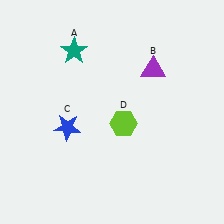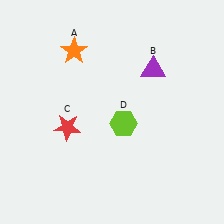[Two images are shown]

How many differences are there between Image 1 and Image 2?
There are 2 differences between the two images.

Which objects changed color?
A changed from teal to orange. C changed from blue to red.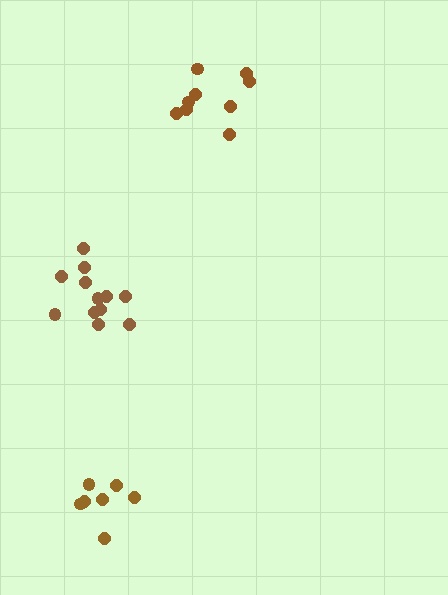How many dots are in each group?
Group 1: 12 dots, Group 2: 7 dots, Group 3: 9 dots (28 total).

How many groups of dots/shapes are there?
There are 3 groups.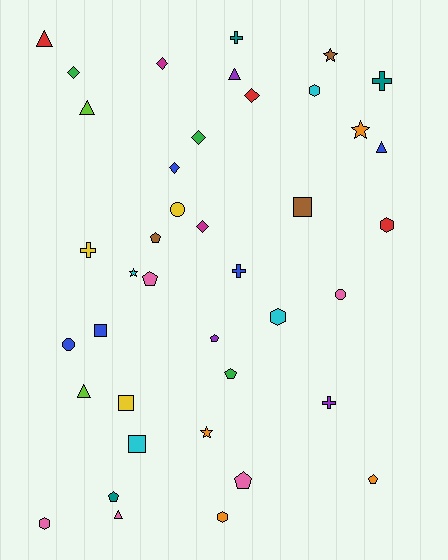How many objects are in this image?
There are 40 objects.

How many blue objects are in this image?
There are 5 blue objects.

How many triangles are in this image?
There are 6 triangles.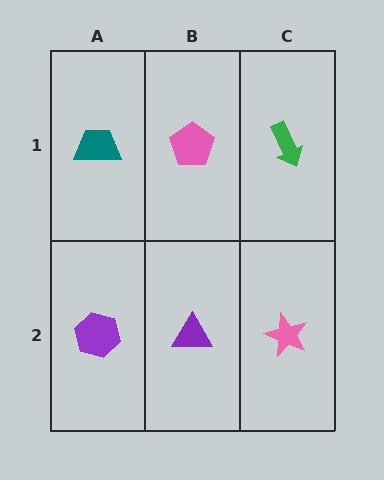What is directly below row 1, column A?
A purple hexagon.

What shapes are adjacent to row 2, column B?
A pink pentagon (row 1, column B), a purple hexagon (row 2, column A), a pink star (row 2, column C).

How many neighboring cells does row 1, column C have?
2.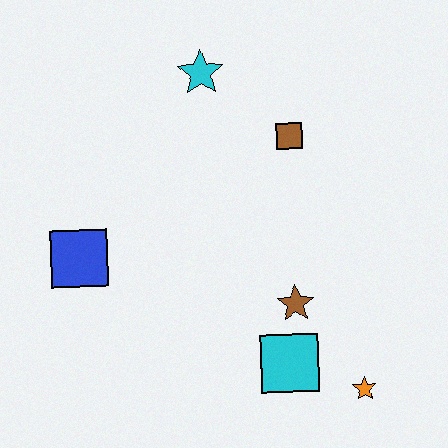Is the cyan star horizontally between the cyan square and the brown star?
No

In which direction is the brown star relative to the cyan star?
The brown star is below the cyan star.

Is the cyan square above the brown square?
No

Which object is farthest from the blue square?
The orange star is farthest from the blue square.